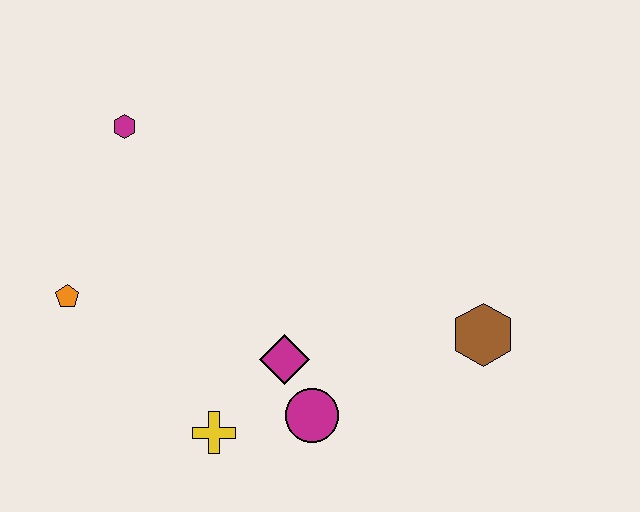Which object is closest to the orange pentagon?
The magenta hexagon is closest to the orange pentagon.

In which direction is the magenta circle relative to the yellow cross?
The magenta circle is to the right of the yellow cross.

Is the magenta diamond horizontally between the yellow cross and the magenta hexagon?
No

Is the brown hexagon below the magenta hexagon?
Yes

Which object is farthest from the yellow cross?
The magenta hexagon is farthest from the yellow cross.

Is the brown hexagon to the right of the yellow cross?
Yes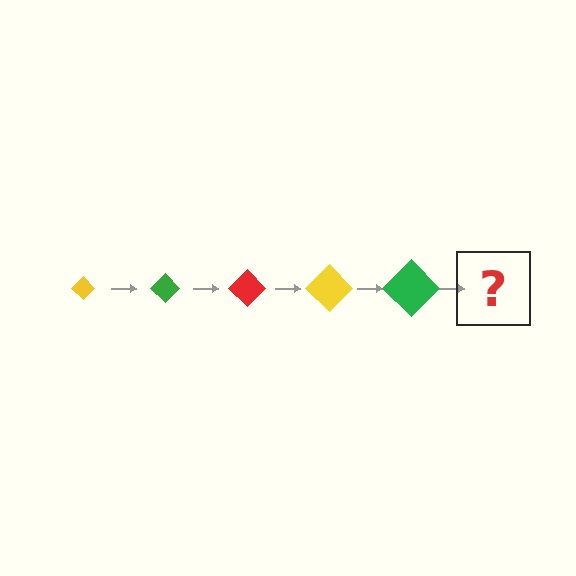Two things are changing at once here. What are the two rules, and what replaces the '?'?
The two rules are that the diamond grows larger each step and the color cycles through yellow, green, and red. The '?' should be a red diamond, larger than the previous one.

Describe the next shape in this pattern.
It should be a red diamond, larger than the previous one.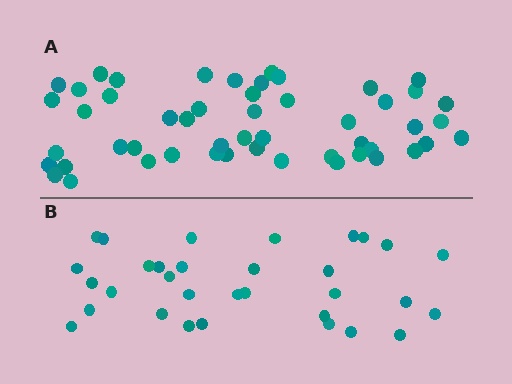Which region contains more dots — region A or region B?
Region A (the top region) has more dots.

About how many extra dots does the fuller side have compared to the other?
Region A has approximately 20 more dots than region B.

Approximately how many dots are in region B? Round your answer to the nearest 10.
About 30 dots. (The exact count is 32, which rounds to 30.)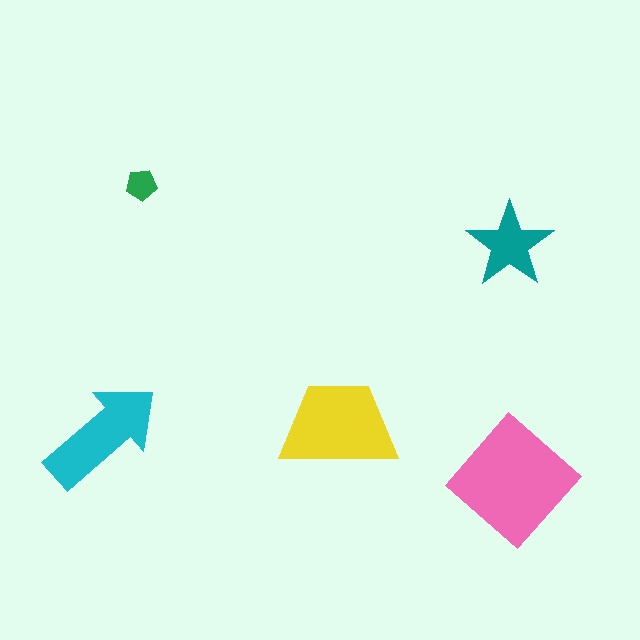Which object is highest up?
The green pentagon is topmost.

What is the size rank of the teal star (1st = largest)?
4th.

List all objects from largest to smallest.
The pink diamond, the yellow trapezoid, the cyan arrow, the teal star, the green pentagon.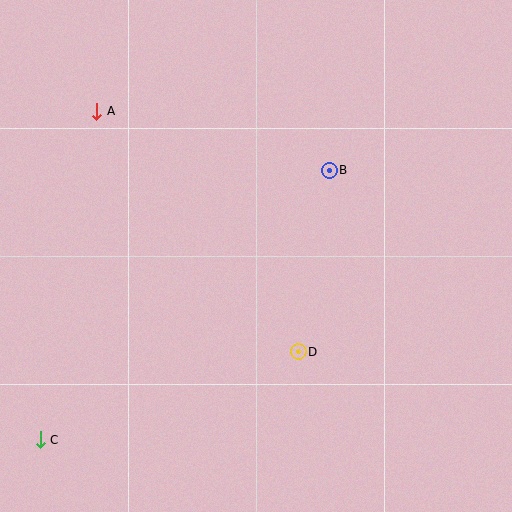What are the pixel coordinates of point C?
Point C is at (40, 440).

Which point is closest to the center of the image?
Point D at (298, 352) is closest to the center.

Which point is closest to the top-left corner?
Point A is closest to the top-left corner.